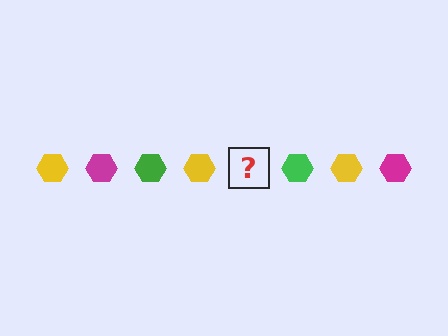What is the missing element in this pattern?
The missing element is a magenta hexagon.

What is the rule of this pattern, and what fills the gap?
The rule is that the pattern cycles through yellow, magenta, green hexagons. The gap should be filled with a magenta hexagon.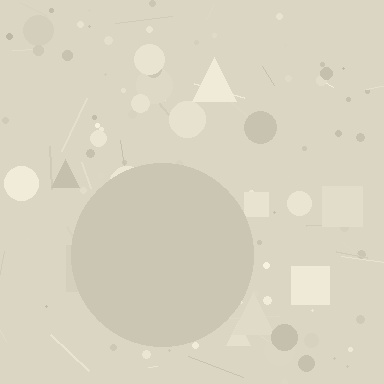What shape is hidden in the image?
A circle is hidden in the image.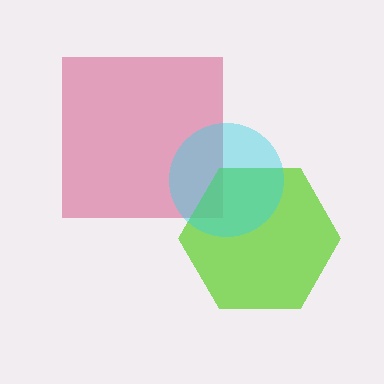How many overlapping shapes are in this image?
There are 3 overlapping shapes in the image.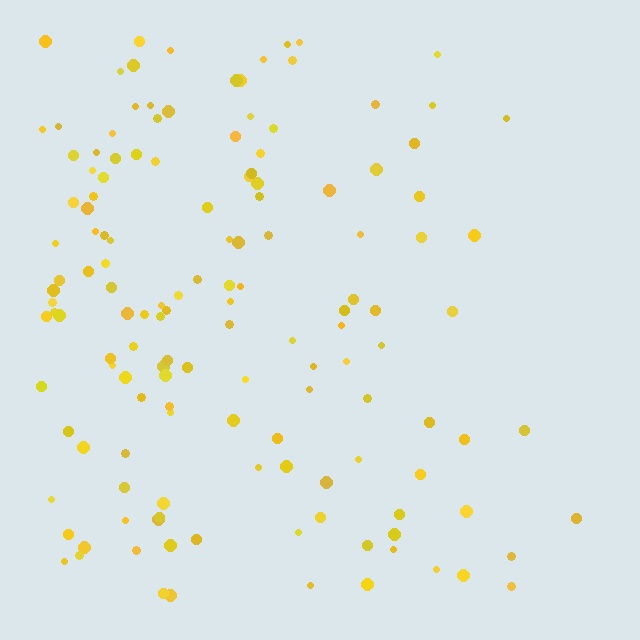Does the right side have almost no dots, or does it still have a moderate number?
Still a moderate number, just noticeably fewer than the left.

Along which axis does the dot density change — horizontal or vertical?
Horizontal.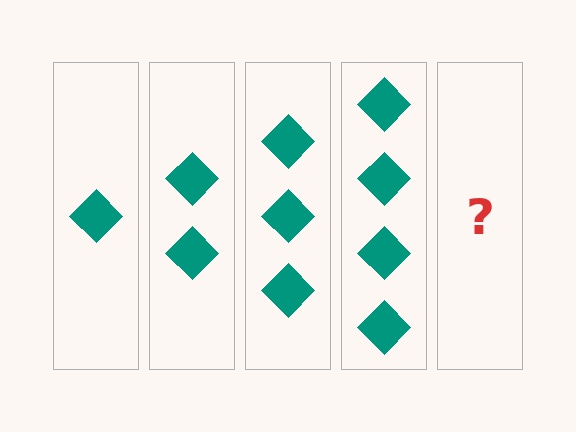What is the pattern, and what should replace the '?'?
The pattern is that each step adds one more diamond. The '?' should be 5 diamonds.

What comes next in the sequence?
The next element should be 5 diamonds.